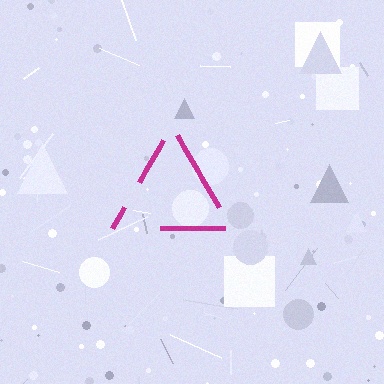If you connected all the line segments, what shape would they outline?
They would outline a triangle.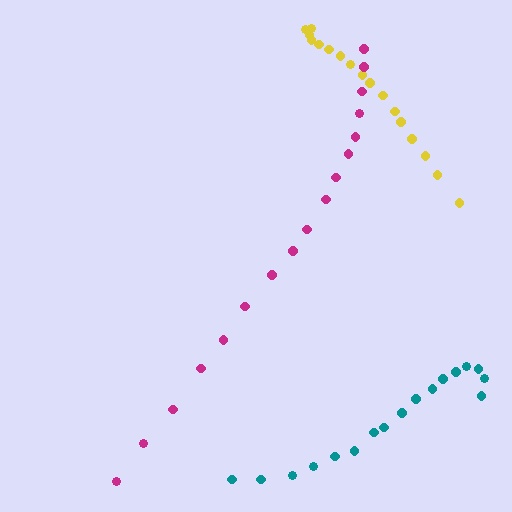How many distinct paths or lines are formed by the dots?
There are 3 distinct paths.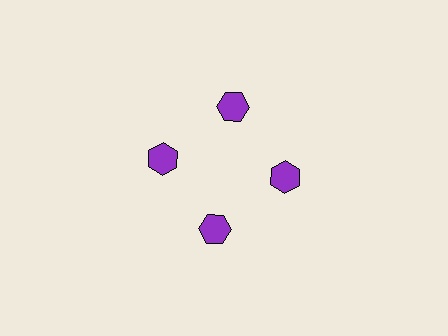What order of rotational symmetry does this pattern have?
This pattern has 4-fold rotational symmetry.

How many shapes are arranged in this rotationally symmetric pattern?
There are 4 shapes, arranged in 4 groups of 1.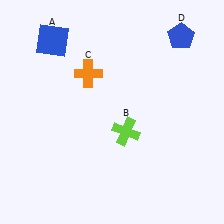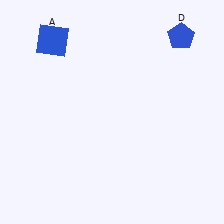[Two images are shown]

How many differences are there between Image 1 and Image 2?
There are 2 differences between the two images.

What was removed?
The lime cross (B), the orange cross (C) were removed in Image 2.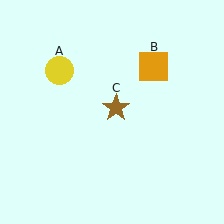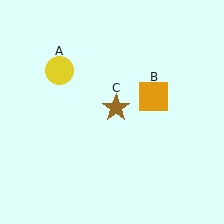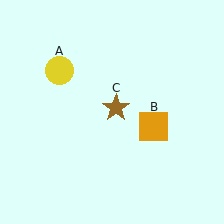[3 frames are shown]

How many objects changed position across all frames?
1 object changed position: orange square (object B).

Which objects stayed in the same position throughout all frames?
Yellow circle (object A) and brown star (object C) remained stationary.